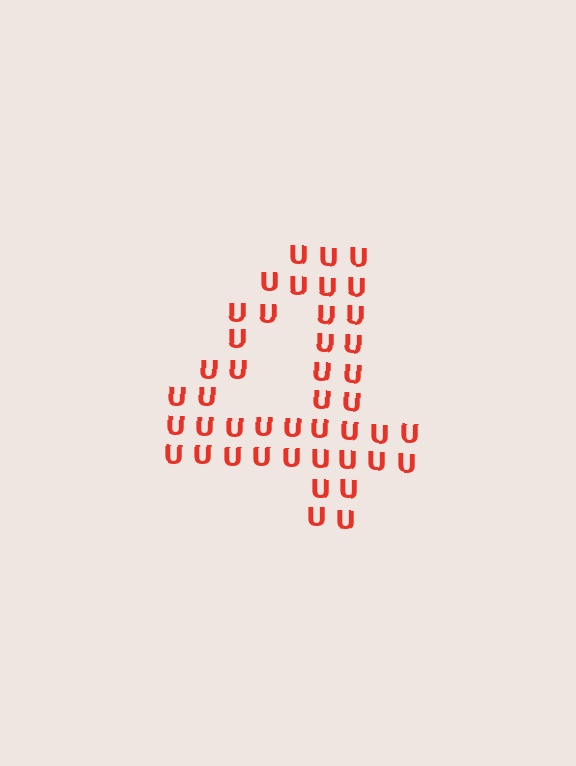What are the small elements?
The small elements are letter U's.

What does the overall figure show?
The overall figure shows the digit 4.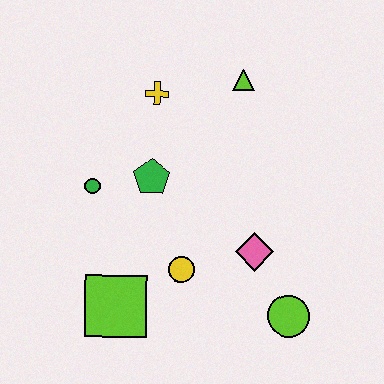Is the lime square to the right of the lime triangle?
No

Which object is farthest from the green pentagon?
The lime circle is farthest from the green pentagon.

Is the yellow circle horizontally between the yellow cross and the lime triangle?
Yes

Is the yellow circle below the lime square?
No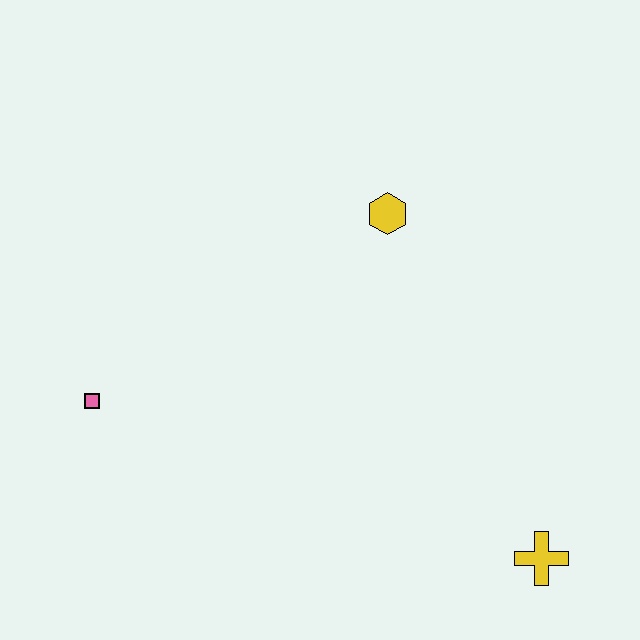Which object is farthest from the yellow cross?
The pink square is farthest from the yellow cross.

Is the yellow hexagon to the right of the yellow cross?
No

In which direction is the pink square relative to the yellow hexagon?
The pink square is to the left of the yellow hexagon.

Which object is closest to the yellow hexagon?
The pink square is closest to the yellow hexagon.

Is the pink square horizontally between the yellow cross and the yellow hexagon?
No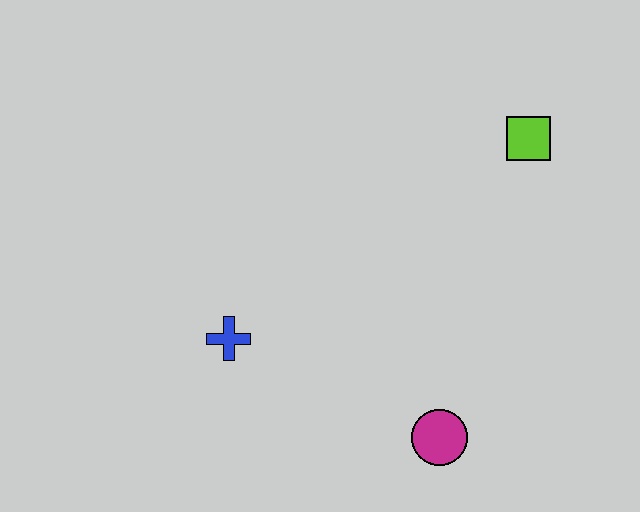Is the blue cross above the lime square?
No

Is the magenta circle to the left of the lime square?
Yes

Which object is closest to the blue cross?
The magenta circle is closest to the blue cross.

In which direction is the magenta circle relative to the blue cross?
The magenta circle is to the right of the blue cross.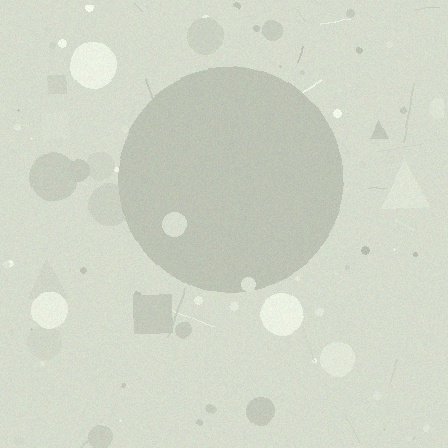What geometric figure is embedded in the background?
A circle is embedded in the background.